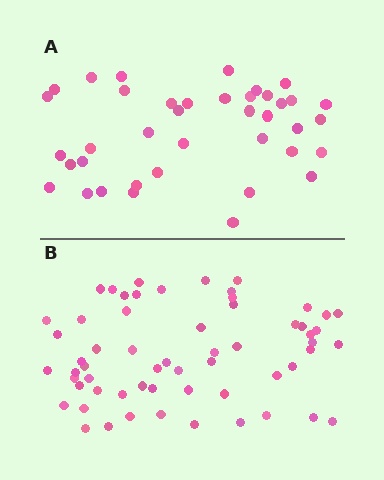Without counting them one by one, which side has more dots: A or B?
Region B (the bottom region) has more dots.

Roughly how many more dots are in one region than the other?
Region B has approximately 20 more dots than region A.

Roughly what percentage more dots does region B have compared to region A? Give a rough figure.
About 55% more.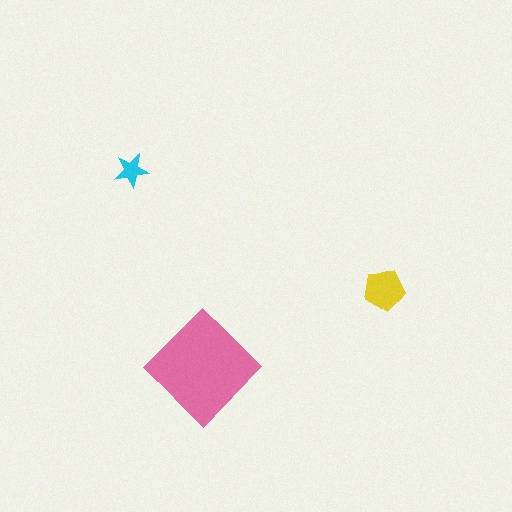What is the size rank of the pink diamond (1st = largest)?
1st.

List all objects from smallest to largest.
The cyan star, the yellow pentagon, the pink diamond.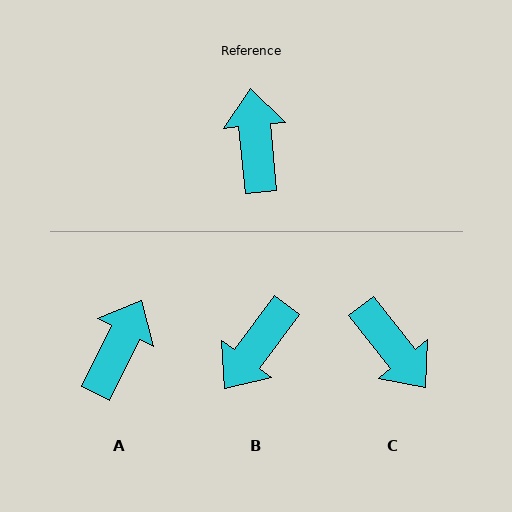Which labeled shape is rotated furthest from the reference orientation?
C, about 147 degrees away.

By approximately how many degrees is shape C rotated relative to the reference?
Approximately 147 degrees clockwise.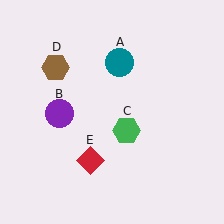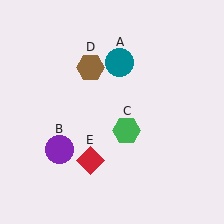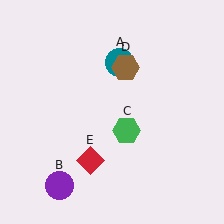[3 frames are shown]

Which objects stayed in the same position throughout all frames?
Teal circle (object A) and green hexagon (object C) and red diamond (object E) remained stationary.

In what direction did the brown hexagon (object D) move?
The brown hexagon (object D) moved right.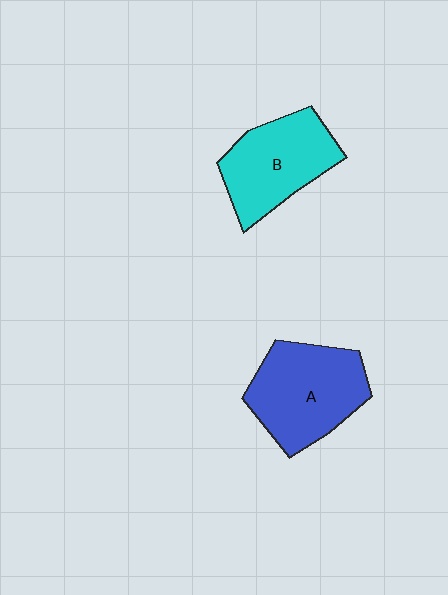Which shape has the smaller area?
Shape B (cyan).